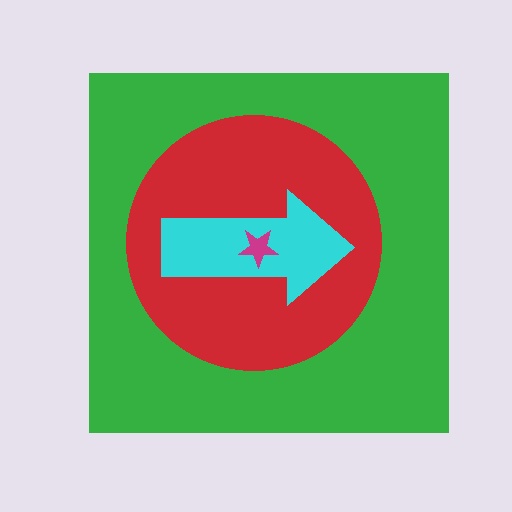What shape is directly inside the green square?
The red circle.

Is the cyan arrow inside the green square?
Yes.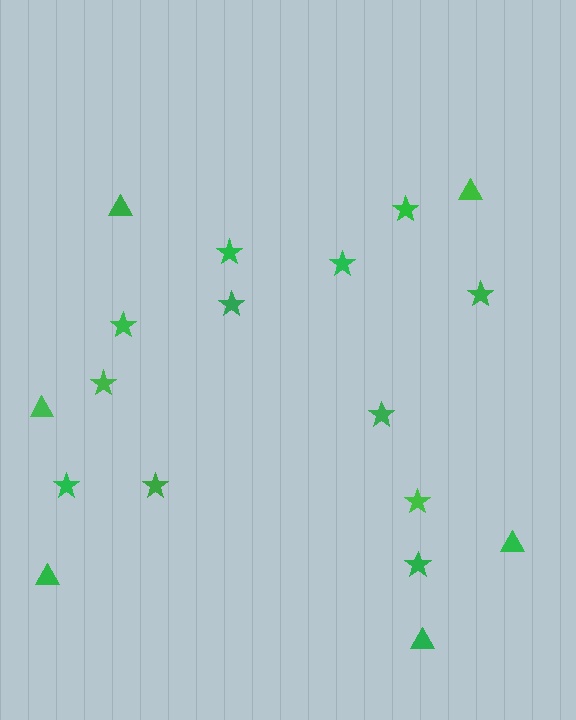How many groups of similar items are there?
There are 2 groups: one group of triangles (6) and one group of stars (12).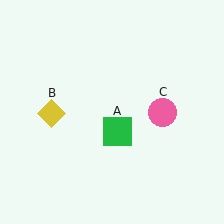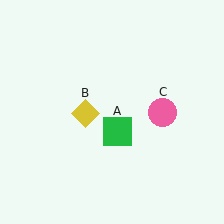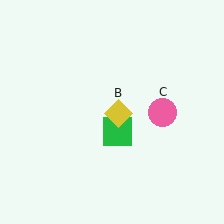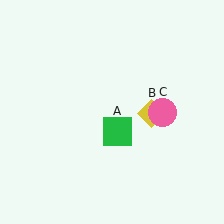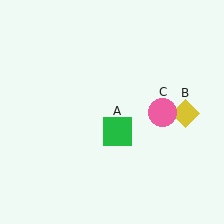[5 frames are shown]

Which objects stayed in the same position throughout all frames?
Green square (object A) and pink circle (object C) remained stationary.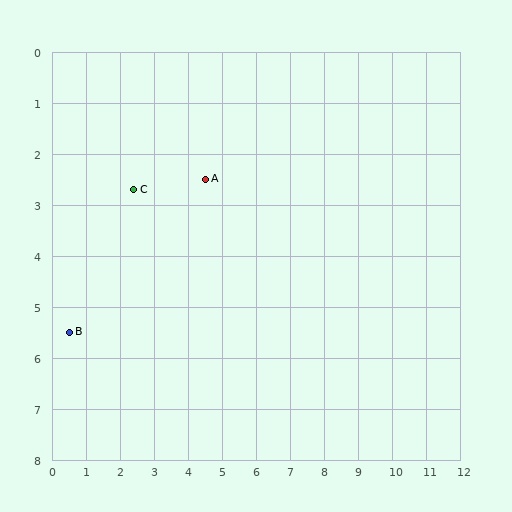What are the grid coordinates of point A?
Point A is at approximately (4.5, 2.5).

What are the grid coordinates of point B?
Point B is at approximately (0.5, 5.5).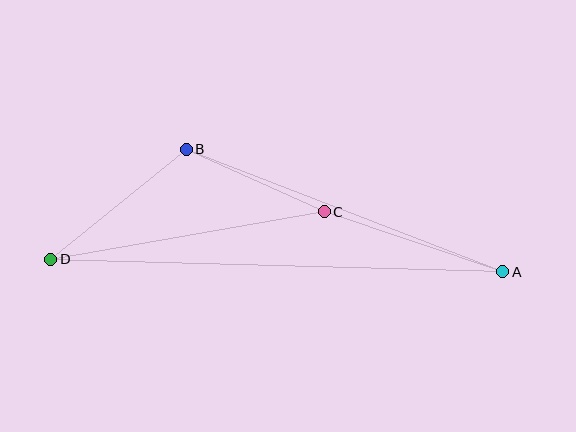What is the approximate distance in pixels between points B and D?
The distance between B and D is approximately 174 pixels.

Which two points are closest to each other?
Points B and C are closest to each other.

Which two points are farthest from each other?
Points A and D are farthest from each other.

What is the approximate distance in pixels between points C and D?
The distance between C and D is approximately 277 pixels.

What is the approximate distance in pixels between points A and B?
The distance between A and B is approximately 339 pixels.